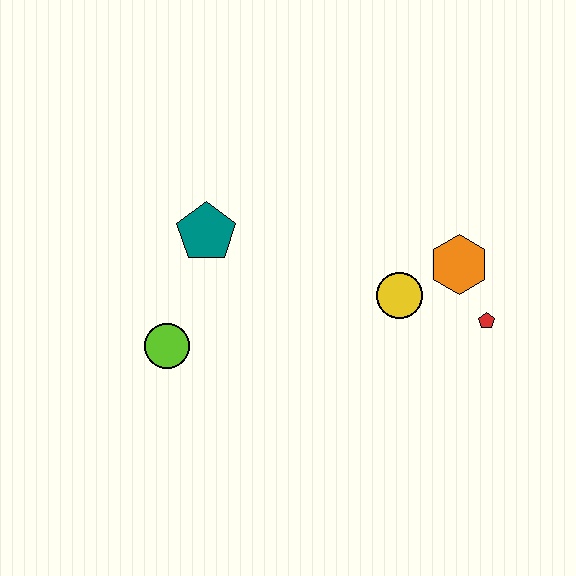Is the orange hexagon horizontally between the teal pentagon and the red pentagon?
Yes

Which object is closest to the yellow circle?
The orange hexagon is closest to the yellow circle.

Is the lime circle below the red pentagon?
Yes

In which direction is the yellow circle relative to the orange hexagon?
The yellow circle is to the left of the orange hexagon.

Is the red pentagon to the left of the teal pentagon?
No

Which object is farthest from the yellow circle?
The lime circle is farthest from the yellow circle.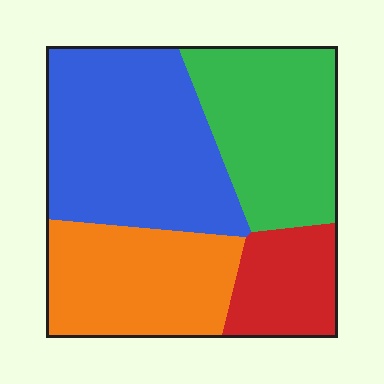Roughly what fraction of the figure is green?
Green covers 26% of the figure.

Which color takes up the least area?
Red, at roughly 15%.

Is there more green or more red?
Green.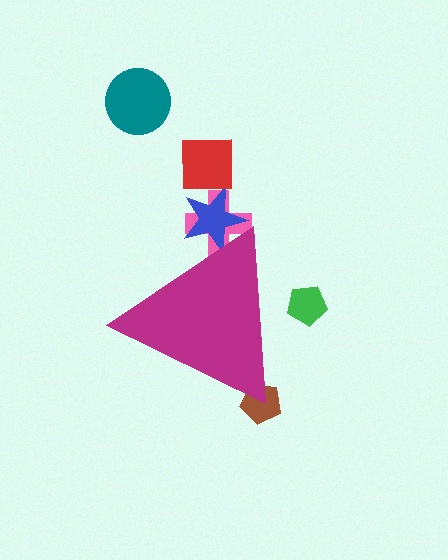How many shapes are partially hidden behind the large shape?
4 shapes are partially hidden.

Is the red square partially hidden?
No, the red square is fully visible.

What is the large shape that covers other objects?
A magenta triangle.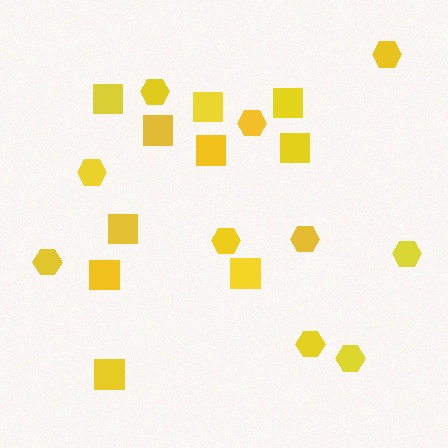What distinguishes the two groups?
There are 2 groups: one group of hexagons (10) and one group of squares (10).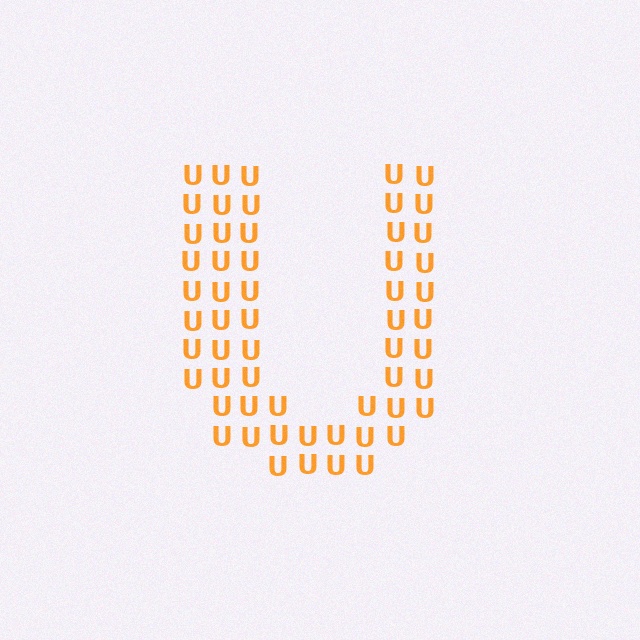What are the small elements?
The small elements are letter U's.